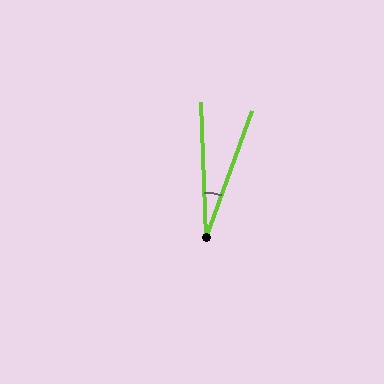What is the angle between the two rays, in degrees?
Approximately 22 degrees.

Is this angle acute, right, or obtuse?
It is acute.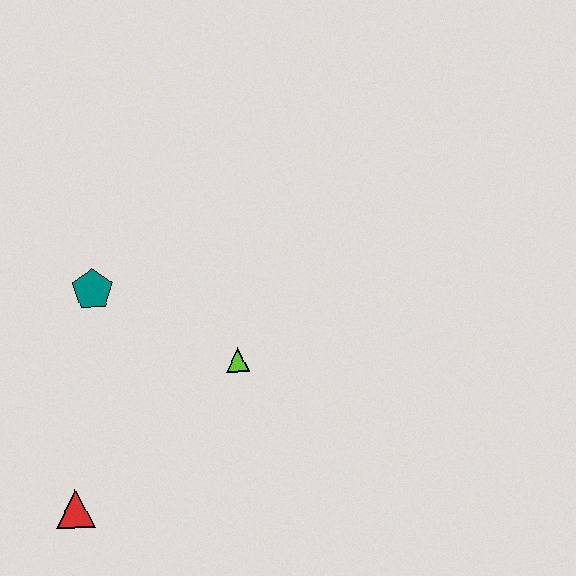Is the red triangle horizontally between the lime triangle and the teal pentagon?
No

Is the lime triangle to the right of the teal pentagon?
Yes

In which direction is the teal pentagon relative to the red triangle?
The teal pentagon is above the red triangle.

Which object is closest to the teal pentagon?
The lime triangle is closest to the teal pentagon.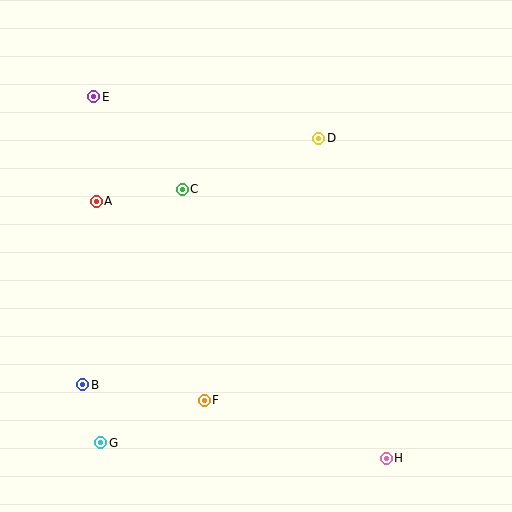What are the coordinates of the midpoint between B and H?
The midpoint between B and H is at (234, 421).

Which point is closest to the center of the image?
Point C at (182, 189) is closest to the center.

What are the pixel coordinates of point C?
Point C is at (182, 189).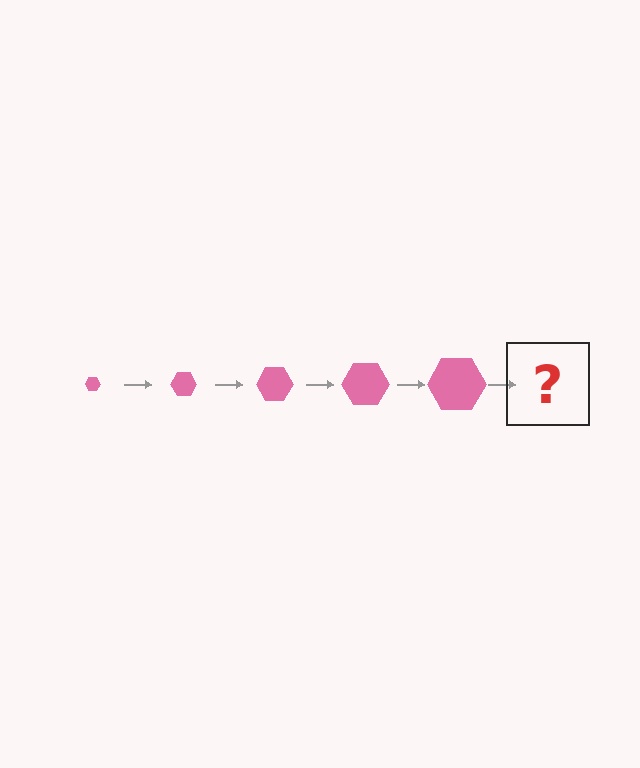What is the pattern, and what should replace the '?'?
The pattern is that the hexagon gets progressively larger each step. The '?' should be a pink hexagon, larger than the previous one.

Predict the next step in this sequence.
The next step is a pink hexagon, larger than the previous one.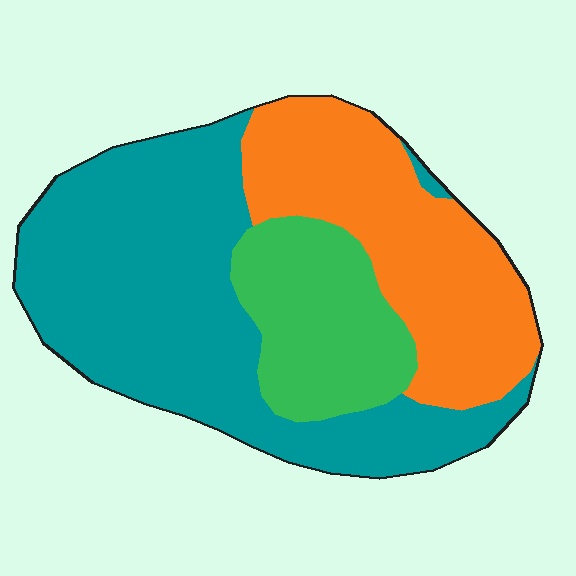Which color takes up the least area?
Green, at roughly 20%.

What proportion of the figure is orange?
Orange covers around 30% of the figure.